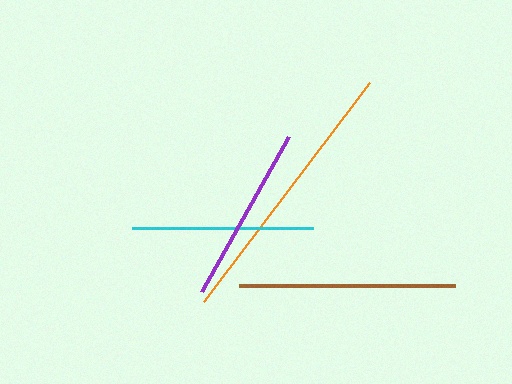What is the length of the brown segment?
The brown segment is approximately 215 pixels long.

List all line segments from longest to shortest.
From longest to shortest: orange, brown, cyan, purple.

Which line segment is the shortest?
The purple line is the shortest at approximately 178 pixels.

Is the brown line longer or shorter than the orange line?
The orange line is longer than the brown line.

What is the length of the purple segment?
The purple segment is approximately 178 pixels long.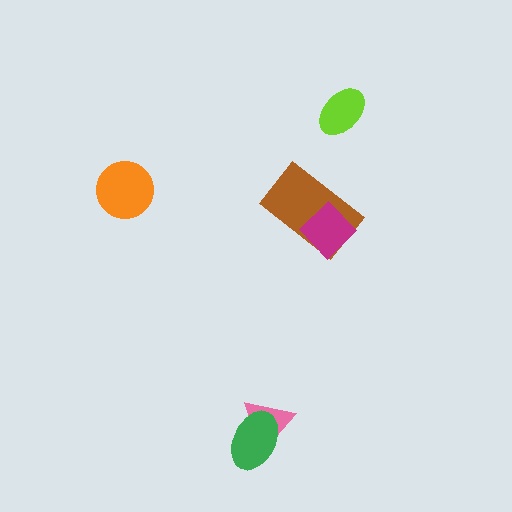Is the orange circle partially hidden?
No, no other shape covers it.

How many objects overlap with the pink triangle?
1 object overlaps with the pink triangle.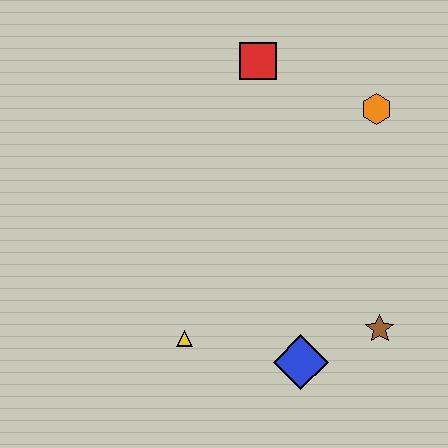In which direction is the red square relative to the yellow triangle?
The red square is above the yellow triangle.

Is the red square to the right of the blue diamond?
No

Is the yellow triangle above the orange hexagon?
No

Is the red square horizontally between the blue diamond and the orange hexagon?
No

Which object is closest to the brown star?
The blue diamond is closest to the brown star.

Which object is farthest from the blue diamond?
The red square is farthest from the blue diamond.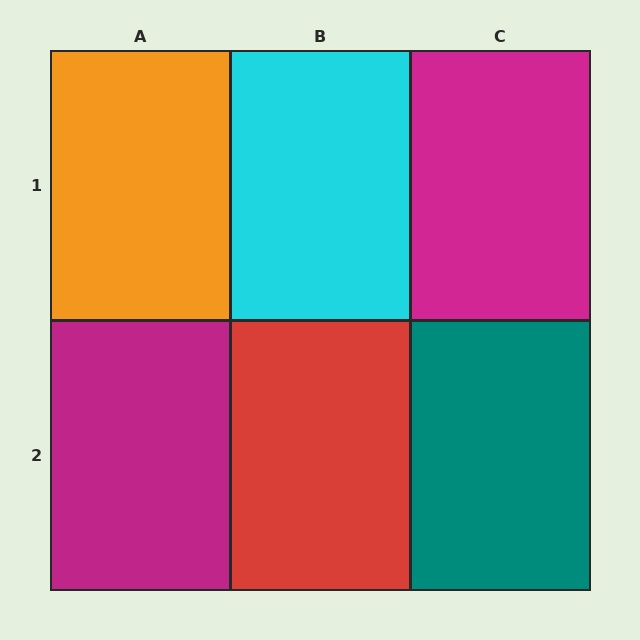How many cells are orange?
1 cell is orange.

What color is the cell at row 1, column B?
Cyan.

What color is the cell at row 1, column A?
Orange.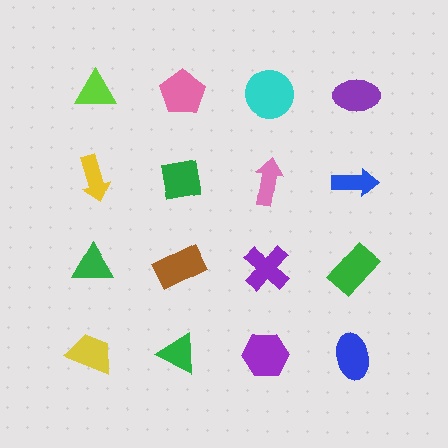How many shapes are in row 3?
4 shapes.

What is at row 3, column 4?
A green rectangle.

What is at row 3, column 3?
A purple cross.